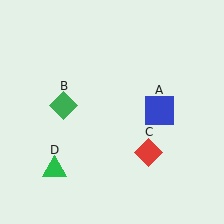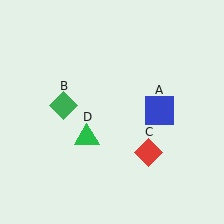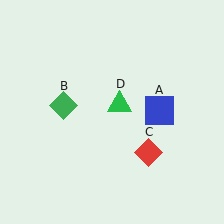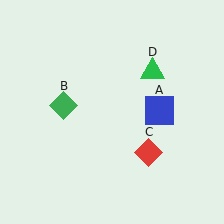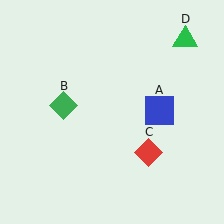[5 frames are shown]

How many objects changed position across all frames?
1 object changed position: green triangle (object D).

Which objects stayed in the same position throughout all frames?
Blue square (object A) and green diamond (object B) and red diamond (object C) remained stationary.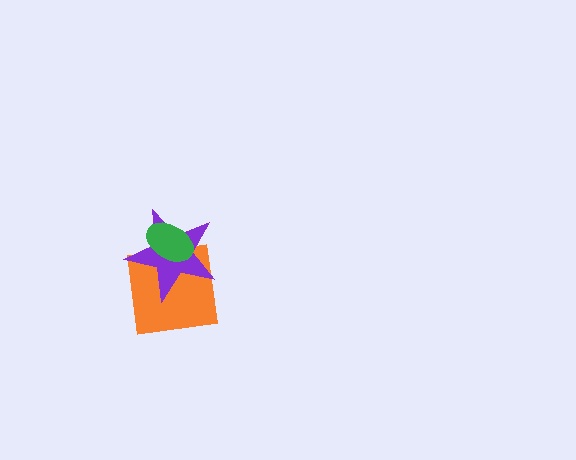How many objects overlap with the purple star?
2 objects overlap with the purple star.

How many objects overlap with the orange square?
2 objects overlap with the orange square.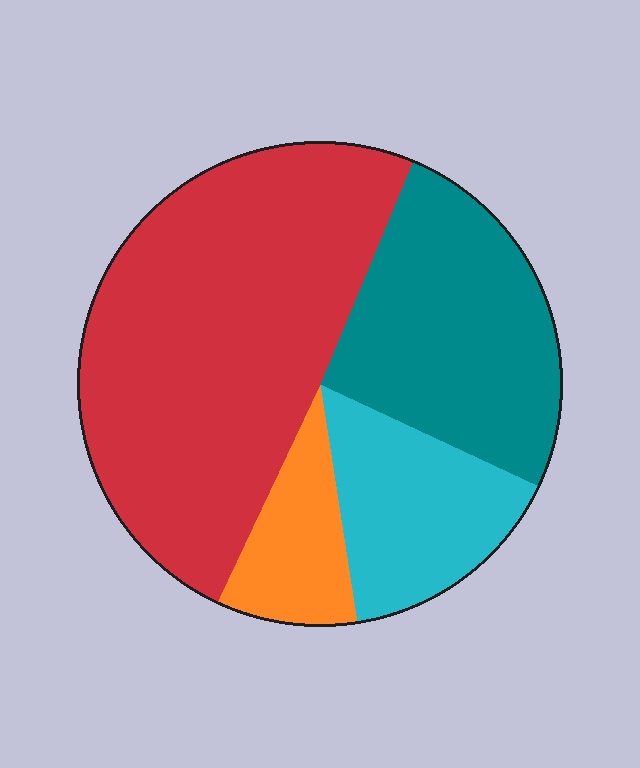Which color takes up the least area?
Orange, at roughly 10%.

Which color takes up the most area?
Red, at roughly 50%.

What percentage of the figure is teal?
Teal covers roughly 25% of the figure.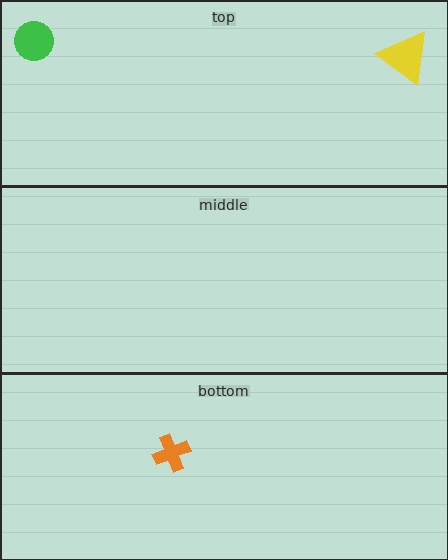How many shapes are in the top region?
2.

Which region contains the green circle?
The top region.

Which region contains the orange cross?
The bottom region.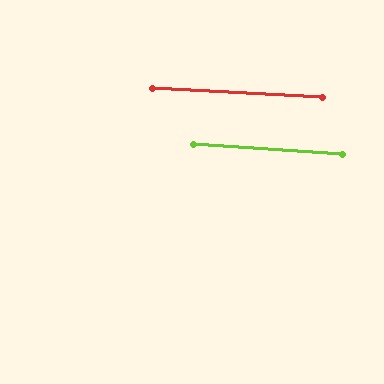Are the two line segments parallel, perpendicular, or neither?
Parallel — their directions differ by only 0.7°.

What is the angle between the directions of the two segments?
Approximately 1 degree.